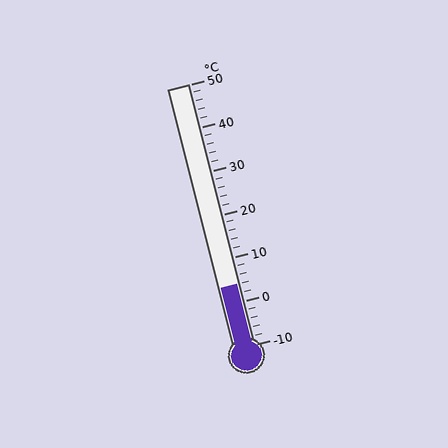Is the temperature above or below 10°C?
The temperature is below 10°C.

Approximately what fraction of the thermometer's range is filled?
The thermometer is filled to approximately 25% of its range.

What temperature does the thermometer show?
The thermometer shows approximately 4°C.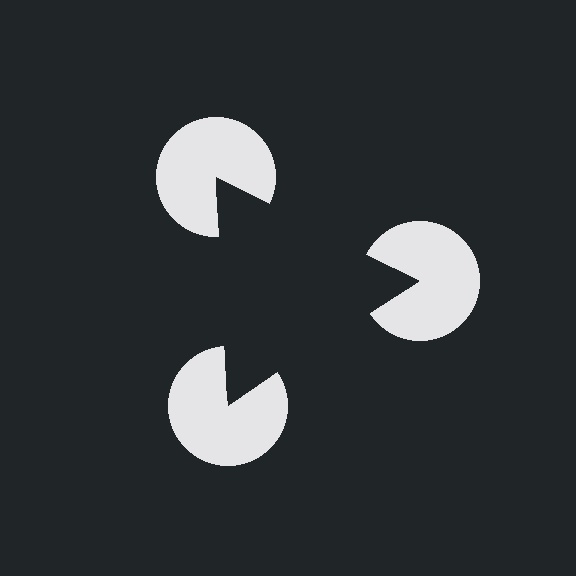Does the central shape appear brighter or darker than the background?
It typically appears slightly darker than the background, even though no actual brightness change is drawn.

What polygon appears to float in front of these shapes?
An illusory triangle — its edges are inferred from the aligned wedge cuts in the pac-man discs, not physically drawn.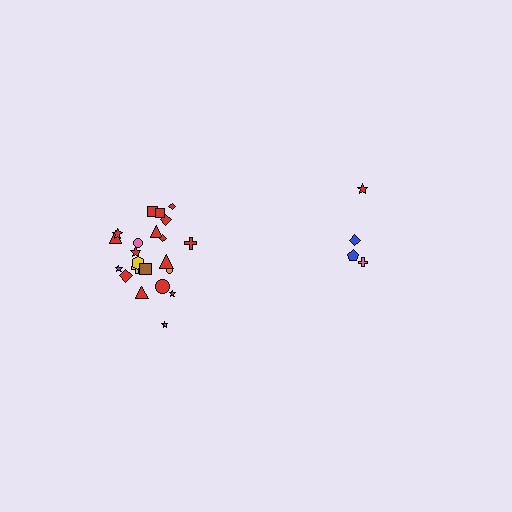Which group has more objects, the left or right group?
The left group.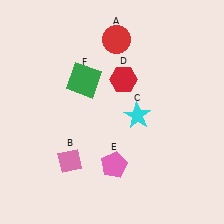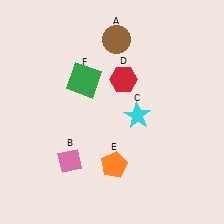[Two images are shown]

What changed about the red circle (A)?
In Image 1, A is red. In Image 2, it changed to brown.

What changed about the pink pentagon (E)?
In Image 1, E is pink. In Image 2, it changed to orange.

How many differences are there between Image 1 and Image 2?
There are 2 differences between the two images.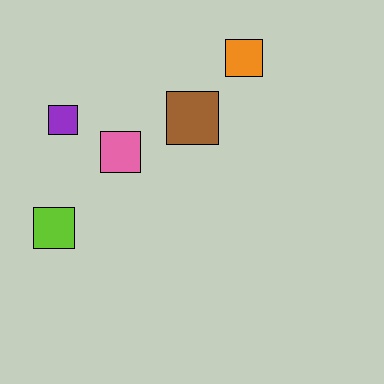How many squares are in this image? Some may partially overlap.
There are 5 squares.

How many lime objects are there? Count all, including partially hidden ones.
There is 1 lime object.